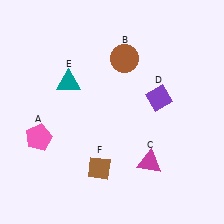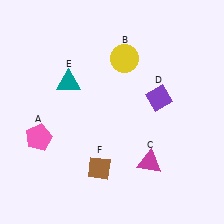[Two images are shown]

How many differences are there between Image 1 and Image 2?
There is 1 difference between the two images.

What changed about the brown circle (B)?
In Image 1, B is brown. In Image 2, it changed to yellow.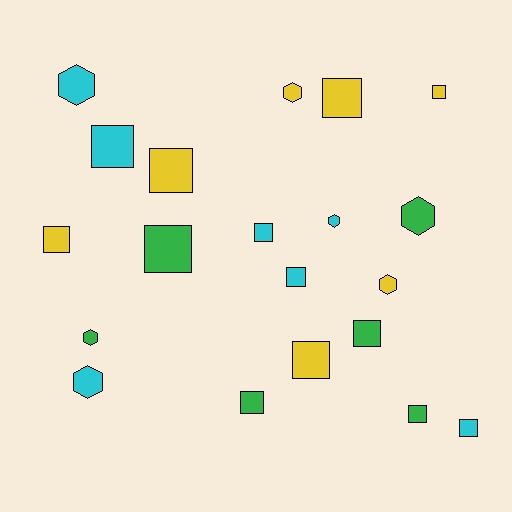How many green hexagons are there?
There are 2 green hexagons.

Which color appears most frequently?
Yellow, with 7 objects.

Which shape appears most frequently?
Square, with 13 objects.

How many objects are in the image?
There are 20 objects.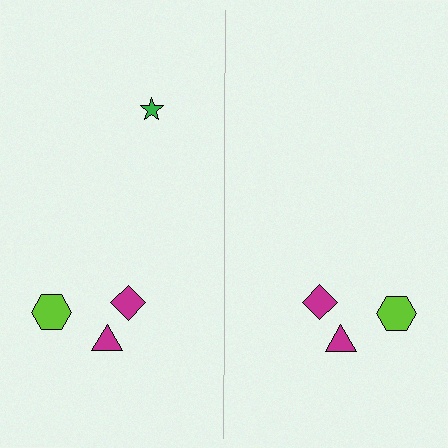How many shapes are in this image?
There are 7 shapes in this image.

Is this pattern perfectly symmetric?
No, the pattern is not perfectly symmetric. A green star is missing from the right side.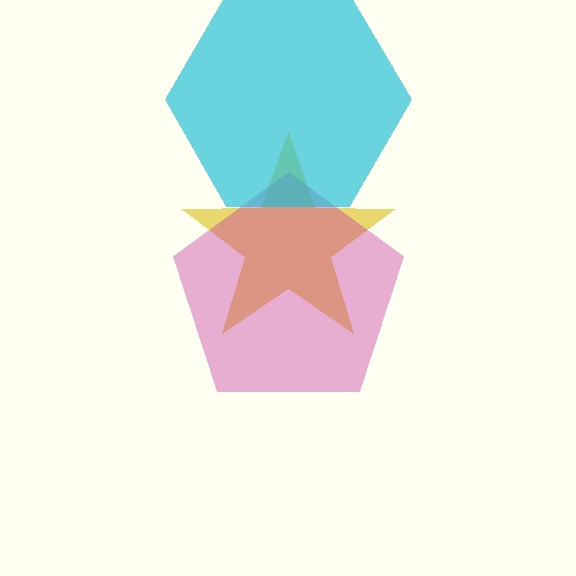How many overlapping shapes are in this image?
There are 3 overlapping shapes in the image.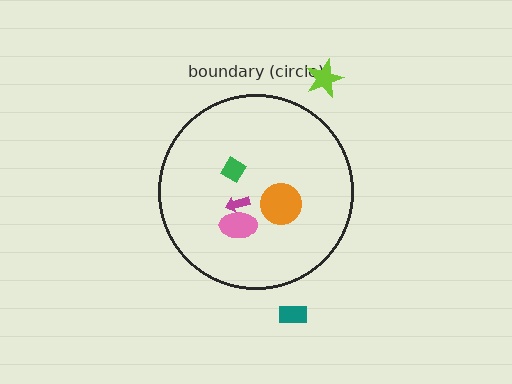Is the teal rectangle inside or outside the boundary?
Outside.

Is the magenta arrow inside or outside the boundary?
Inside.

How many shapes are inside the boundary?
4 inside, 2 outside.